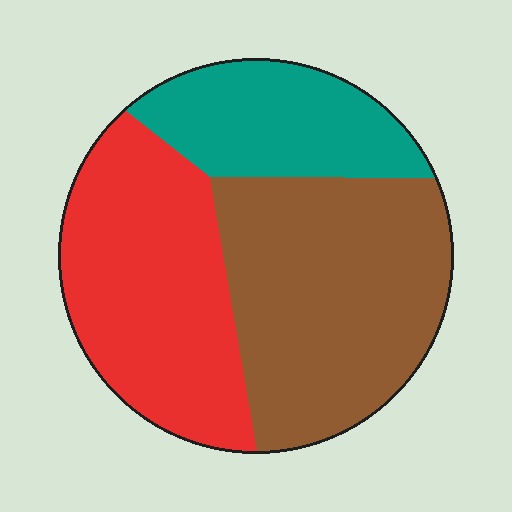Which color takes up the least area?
Teal, at roughly 20%.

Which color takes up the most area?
Brown, at roughly 40%.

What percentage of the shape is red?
Red covers around 35% of the shape.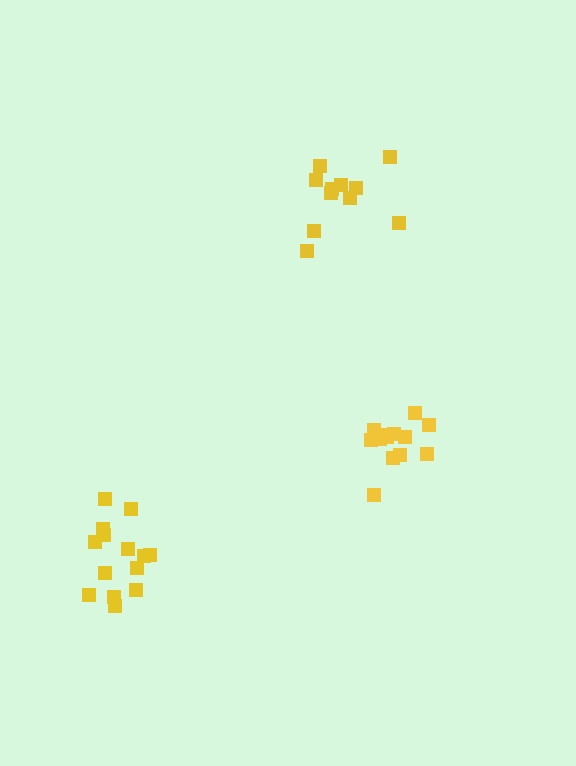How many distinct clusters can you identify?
There are 3 distinct clusters.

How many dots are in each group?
Group 1: 13 dots, Group 2: 11 dots, Group 3: 14 dots (38 total).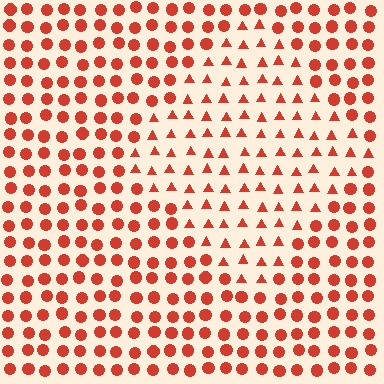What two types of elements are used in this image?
The image uses triangles inside the diamond region and circles outside it.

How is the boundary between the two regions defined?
The boundary is defined by a change in element shape: triangles inside vs. circles outside. All elements share the same color and spacing.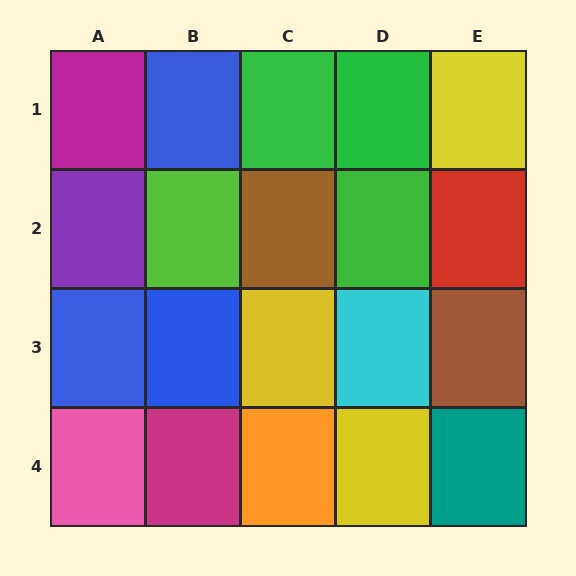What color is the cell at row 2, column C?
Brown.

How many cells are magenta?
2 cells are magenta.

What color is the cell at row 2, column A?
Purple.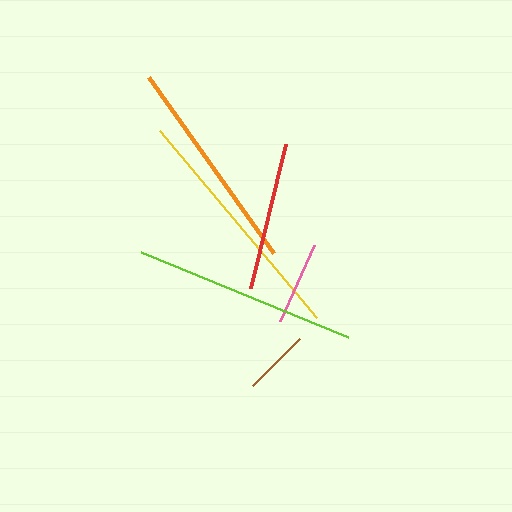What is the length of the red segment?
The red segment is approximately 149 pixels long.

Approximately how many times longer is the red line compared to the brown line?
The red line is approximately 2.2 times the length of the brown line.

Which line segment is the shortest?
The brown line is the shortest at approximately 67 pixels.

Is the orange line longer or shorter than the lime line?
The lime line is longer than the orange line.